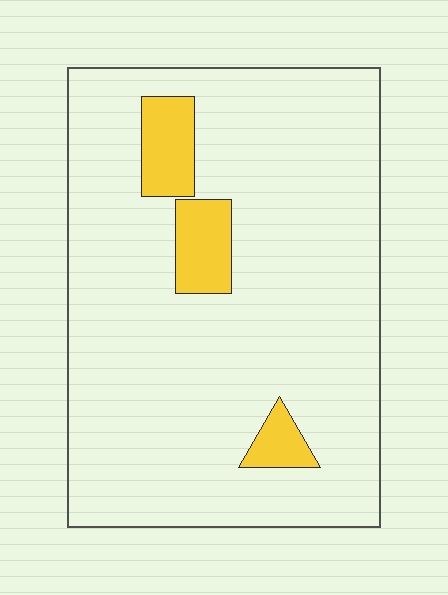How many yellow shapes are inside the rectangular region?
3.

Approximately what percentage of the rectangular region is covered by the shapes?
Approximately 10%.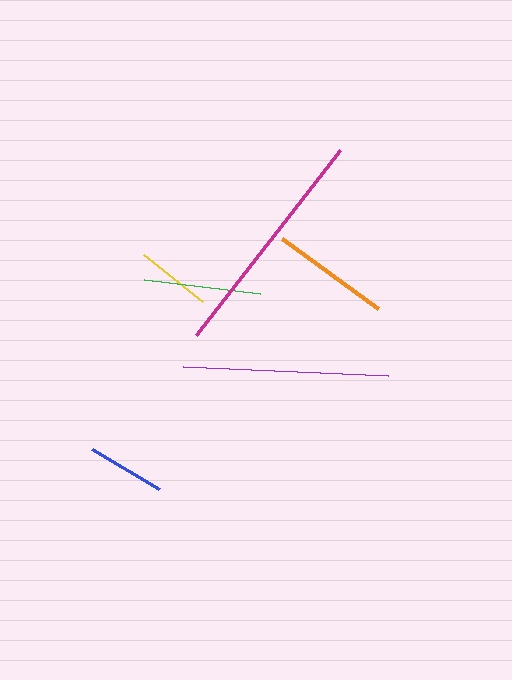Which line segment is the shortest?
The yellow line is the shortest at approximately 76 pixels.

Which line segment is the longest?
The magenta line is the longest at approximately 234 pixels.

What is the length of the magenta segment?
The magenta segment is approximately 234 pixels long.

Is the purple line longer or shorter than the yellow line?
The purple line is longer than the yellow line.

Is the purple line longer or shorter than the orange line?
The purple line is longer than the orange line.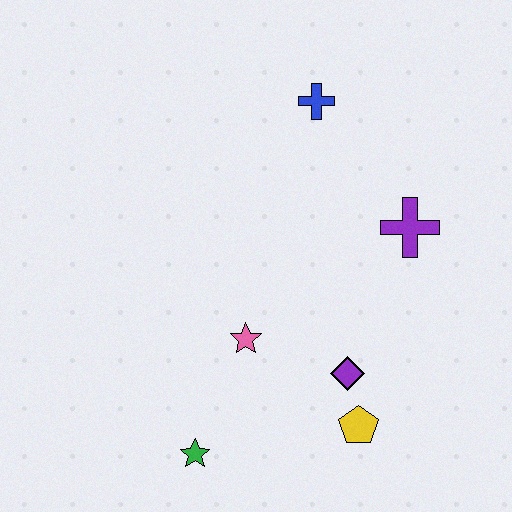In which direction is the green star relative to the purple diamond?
The green star is to the left of the purple diamond.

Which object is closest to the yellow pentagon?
The purple diamond is closest to the yellow pentagon.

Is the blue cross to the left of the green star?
No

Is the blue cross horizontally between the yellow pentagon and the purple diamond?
No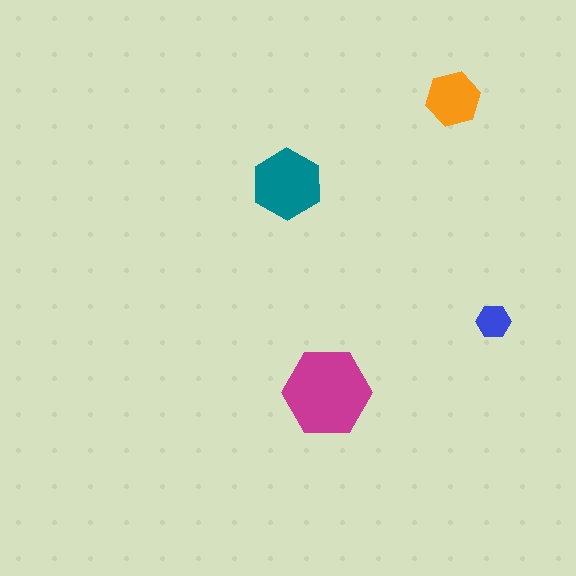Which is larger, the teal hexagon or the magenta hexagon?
The magenta one.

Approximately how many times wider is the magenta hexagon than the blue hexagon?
About 2.5 times wider.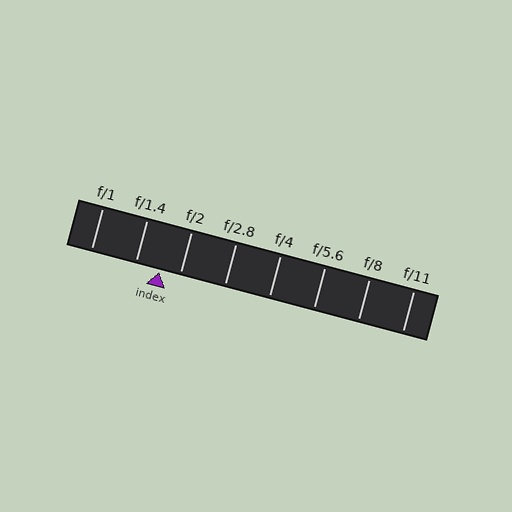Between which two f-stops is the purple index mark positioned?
The index mark is between f/1.4 and f/2.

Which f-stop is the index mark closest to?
The index mark is closest to f/2.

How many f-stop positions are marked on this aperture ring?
There are 8 f-stop positions marked.